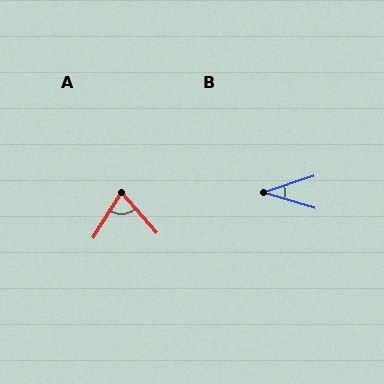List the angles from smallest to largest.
B (35°), A (73°).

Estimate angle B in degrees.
Approximately 35 degrees.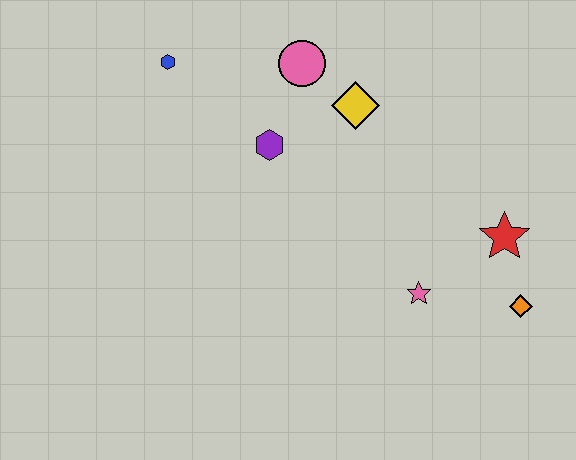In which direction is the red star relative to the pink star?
The red star is to the right of the pink star.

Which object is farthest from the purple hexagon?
The orange diamond is farthest from the purple hexagon.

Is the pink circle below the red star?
No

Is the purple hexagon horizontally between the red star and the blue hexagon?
Yes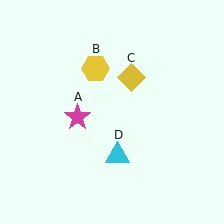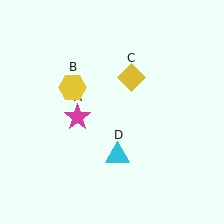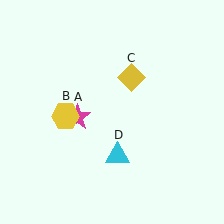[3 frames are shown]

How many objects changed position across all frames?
1 object changed position: yellow hexagon (object B).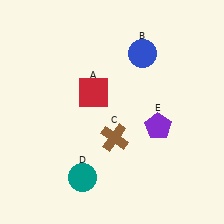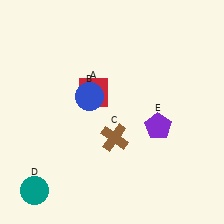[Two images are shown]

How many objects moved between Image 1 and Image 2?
2 objects moved between the two images.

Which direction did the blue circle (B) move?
The blue circle (B) moved left.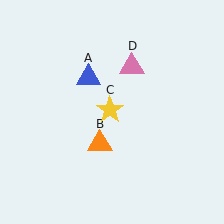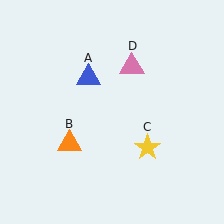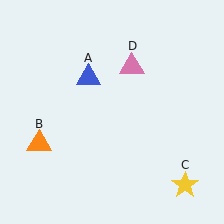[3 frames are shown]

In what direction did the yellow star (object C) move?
The yellow star (object C) moved down and to the right.